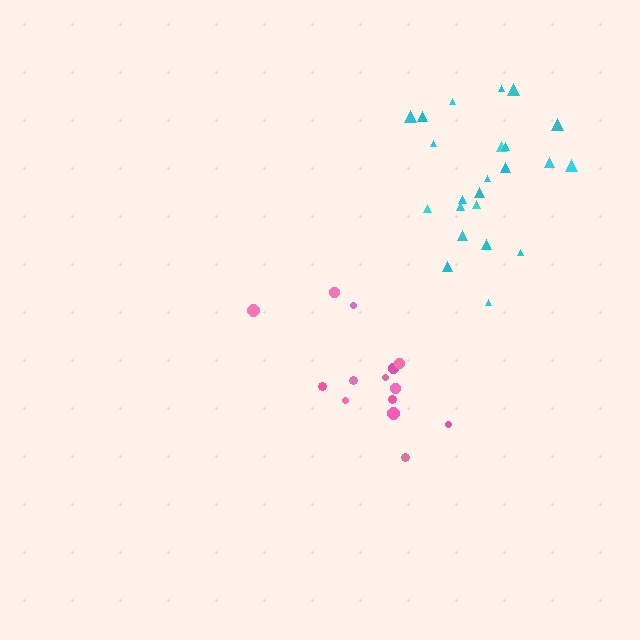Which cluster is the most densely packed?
Cyan.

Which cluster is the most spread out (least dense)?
Pink.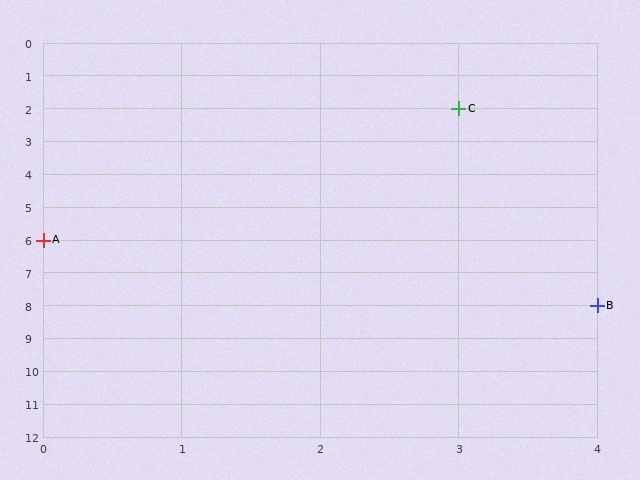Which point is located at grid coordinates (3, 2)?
Point C is at (3, 2).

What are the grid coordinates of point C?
Point C is at grid coordinates (3, 2).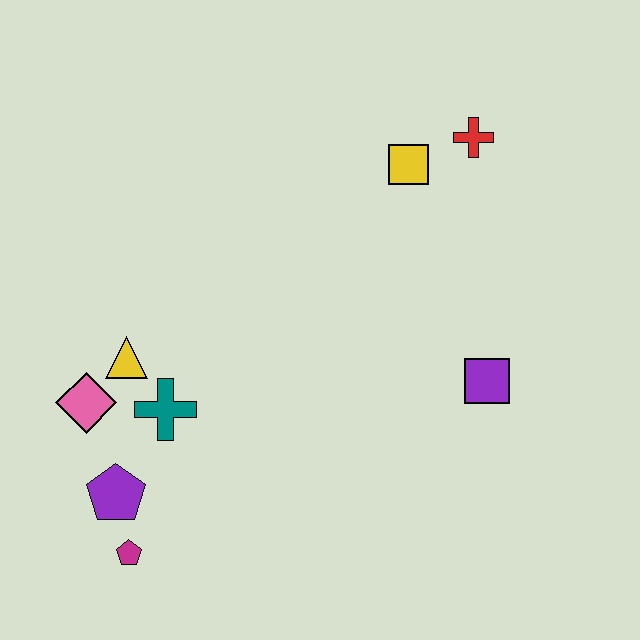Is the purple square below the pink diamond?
No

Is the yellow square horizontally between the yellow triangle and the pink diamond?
No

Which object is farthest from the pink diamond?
The red cross is farthest from the pink diamond.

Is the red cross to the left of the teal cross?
No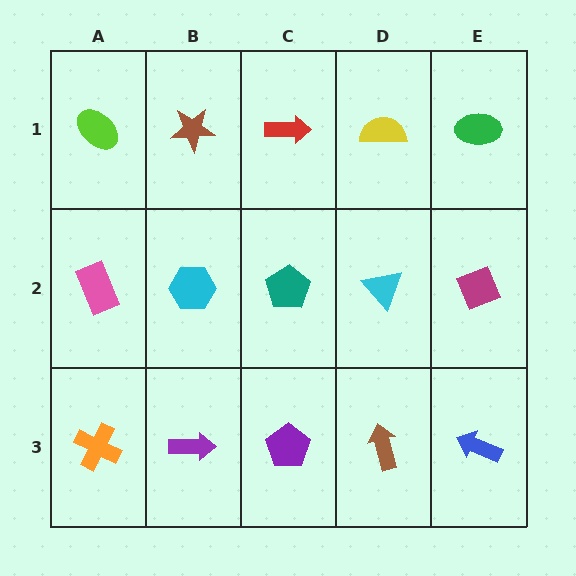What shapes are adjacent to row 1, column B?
A cyan hexagon (row 2, column B), a lime ellipse (row 1, column A), a red arrow (row 1, column C).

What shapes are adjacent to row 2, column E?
A green ellipse (row 1, column E), a blue arrow (row 3, column E), a cyan triangle (row 2, column D).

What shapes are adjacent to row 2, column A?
A lime ellipse (row 1, column A), an orange cross (row 3, column A), a cyan hexagon (row 2, column B).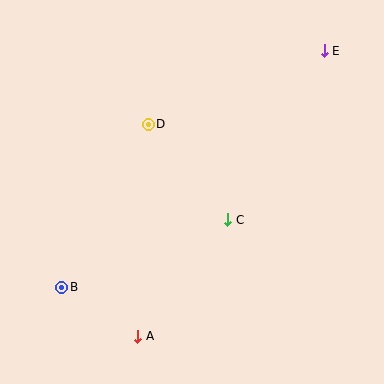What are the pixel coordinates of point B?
Point B is at (62, 287).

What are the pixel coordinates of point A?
Point A is at (138, 336).